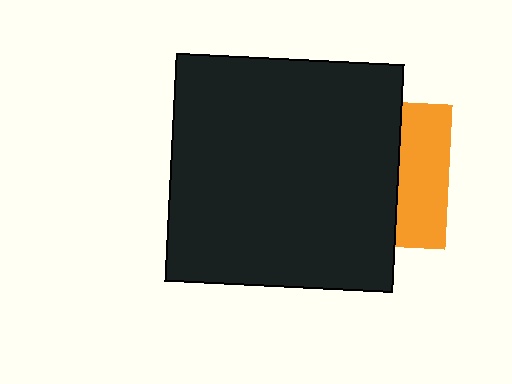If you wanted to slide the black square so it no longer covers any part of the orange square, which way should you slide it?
Slide it left — that is the most direct way to separate the two shapes.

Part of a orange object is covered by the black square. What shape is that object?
It is a square.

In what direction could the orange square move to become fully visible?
The orange square could move right. That would shift it out from behind the black square entirely.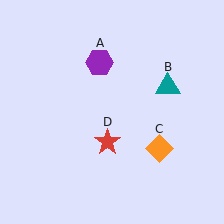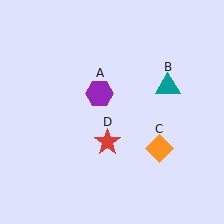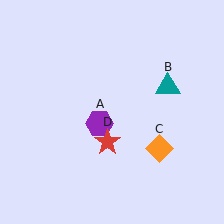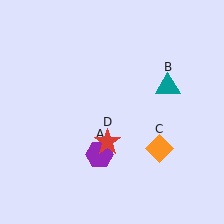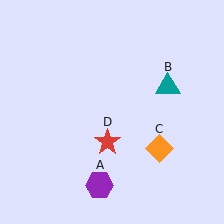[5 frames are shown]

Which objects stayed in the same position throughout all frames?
Teal triangle (object B) and orange diamond (object C) and red star (object D) remained stationary.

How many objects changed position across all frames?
1 object changed position: purple hexagon (object A).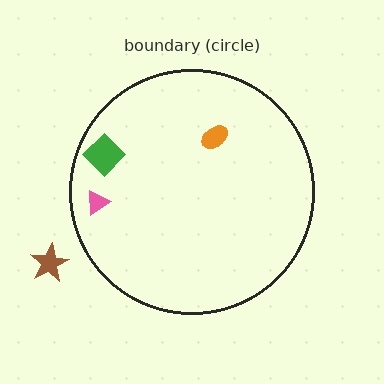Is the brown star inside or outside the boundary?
Outside.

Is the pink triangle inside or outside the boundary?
Inside.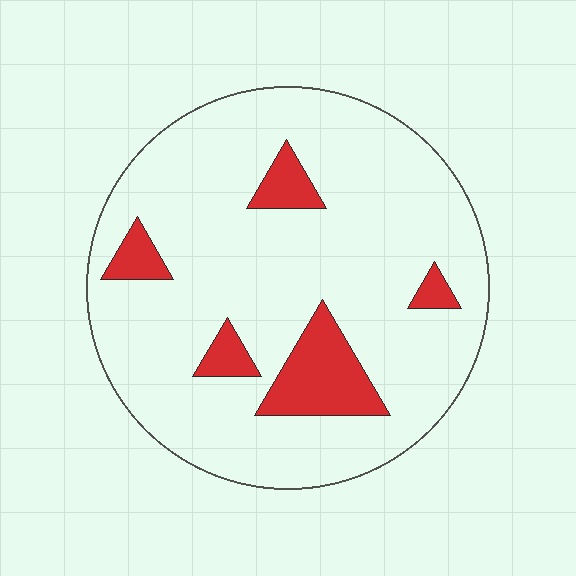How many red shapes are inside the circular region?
5.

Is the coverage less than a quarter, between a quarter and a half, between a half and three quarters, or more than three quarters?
Less than a quarter.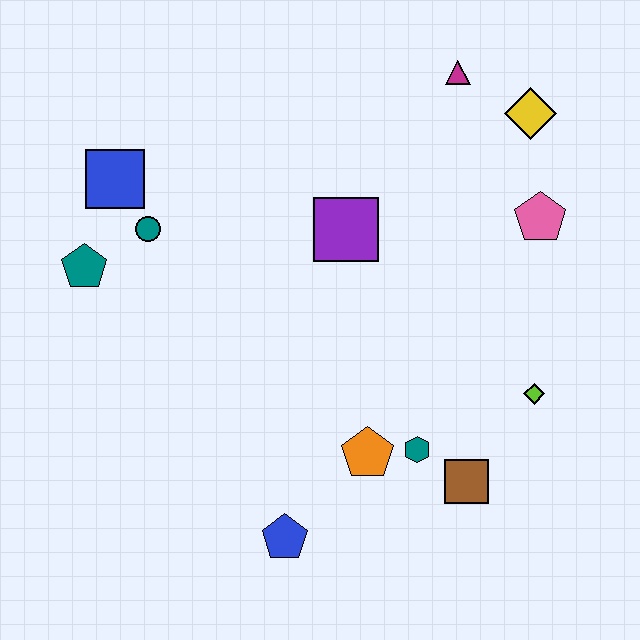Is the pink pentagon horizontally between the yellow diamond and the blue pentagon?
No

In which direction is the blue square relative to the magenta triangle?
The blue square is to the left of the magenta triangle.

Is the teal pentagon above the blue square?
No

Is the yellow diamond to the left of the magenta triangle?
No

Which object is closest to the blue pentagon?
The orange pentagon is closest to the blue pentagon.